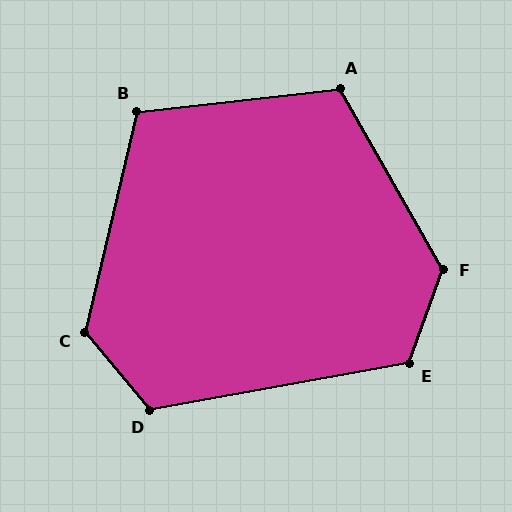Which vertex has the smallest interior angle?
B, at approximately 109 degrees.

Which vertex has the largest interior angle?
F, at approximately 131 degrees.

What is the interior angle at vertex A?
Approximately 113 degrees (obtuse).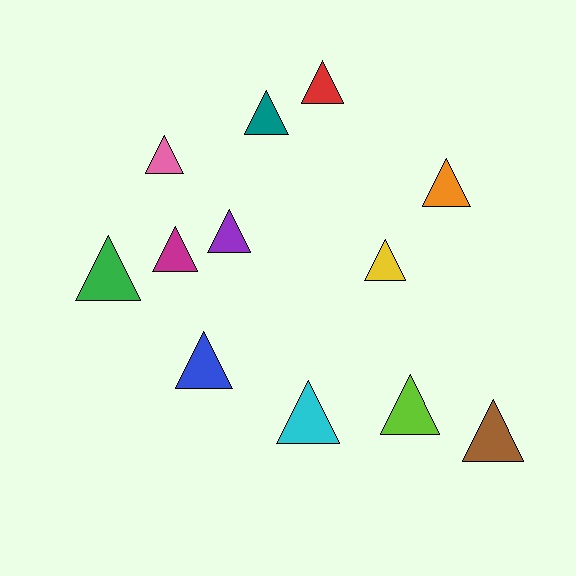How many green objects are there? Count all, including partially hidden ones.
There is 1 green object.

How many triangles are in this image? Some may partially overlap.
There are 12 triangles.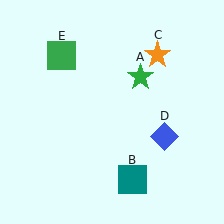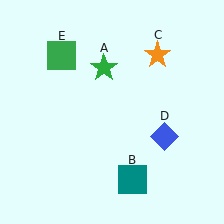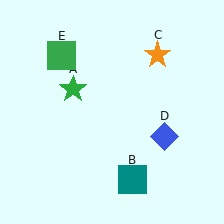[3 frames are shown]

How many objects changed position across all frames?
1 object changed position: green star (object A).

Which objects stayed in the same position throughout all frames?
Teal square (object B) and orange star (object C) and blue diamond (object D) and green square (object E) remained stationary.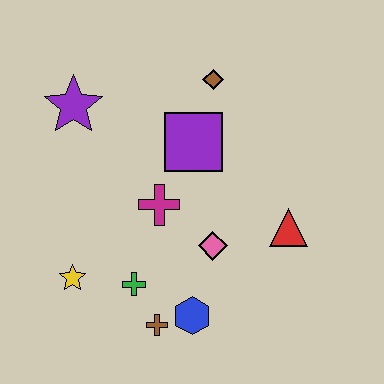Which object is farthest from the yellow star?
The brown diamond is farthest from the yellow star.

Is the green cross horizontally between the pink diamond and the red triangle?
No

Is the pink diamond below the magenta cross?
Yes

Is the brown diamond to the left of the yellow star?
No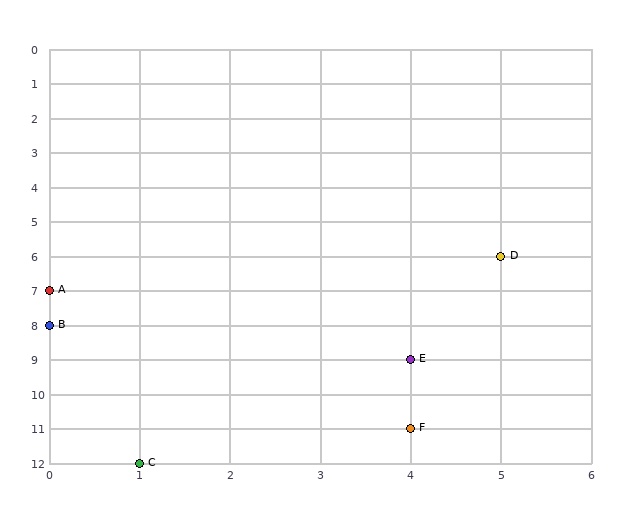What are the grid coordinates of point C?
Point C is at grid coordinates (1, 12).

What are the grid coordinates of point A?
Point A is at grid coordinates (0, 7).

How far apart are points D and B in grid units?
Points D and B are 5 columns and 2 rows apart (about 5.4 grid units diagonally).